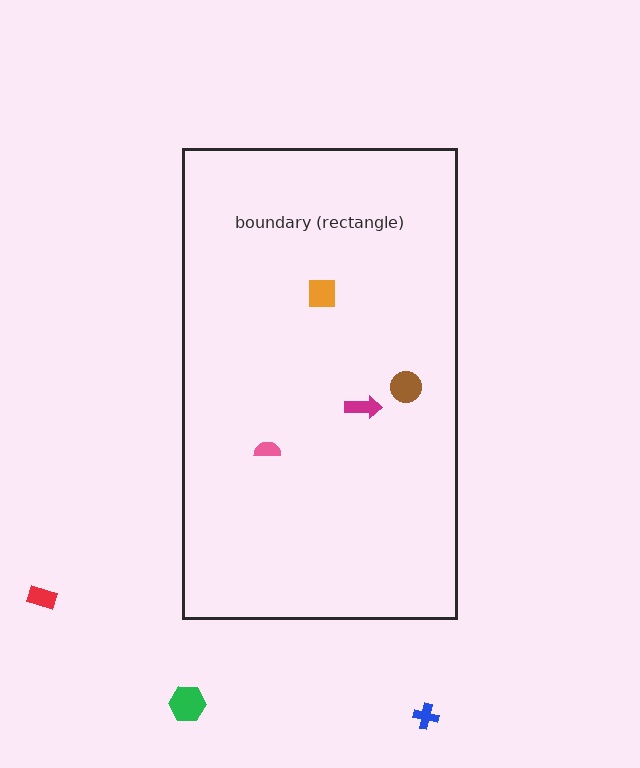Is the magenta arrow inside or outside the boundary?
Inside.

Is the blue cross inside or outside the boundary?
Outside.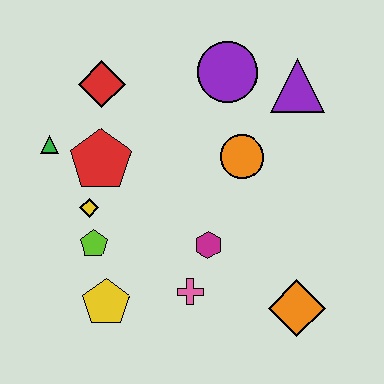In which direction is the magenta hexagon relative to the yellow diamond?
The magenta hexagon is to the right of the yellow diamond.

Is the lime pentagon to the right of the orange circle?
No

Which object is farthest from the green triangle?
The orange diamond is farthest from the green triangle.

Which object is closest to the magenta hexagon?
The pink cross is closest to the magenta hexagon.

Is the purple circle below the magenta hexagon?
No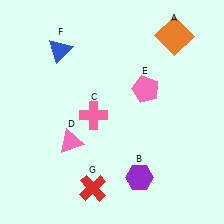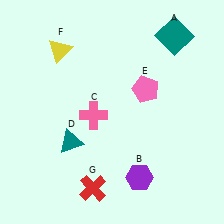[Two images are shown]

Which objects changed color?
A changed from orange to teal. D changed from pink to teal. F changed from blue to yellow.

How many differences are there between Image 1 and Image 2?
There are 3 differences between the two images.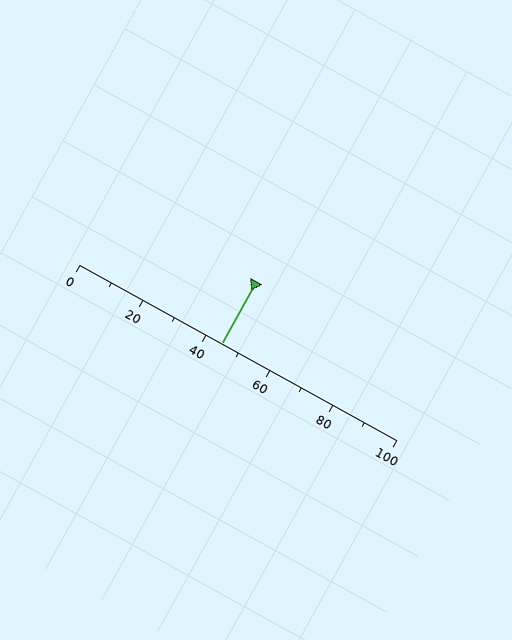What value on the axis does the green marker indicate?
The marker indicates approximately 45.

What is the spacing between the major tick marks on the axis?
The major ticks are spaced 20 apart.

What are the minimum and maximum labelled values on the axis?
The axis runs from 0 to 100.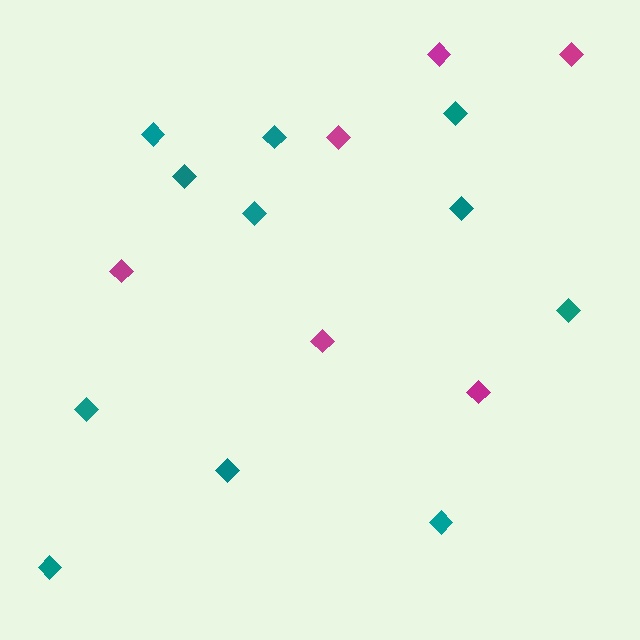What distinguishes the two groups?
There are 2 groups: one group of teal diamonds (11) and one group of magenta diamonds (6).